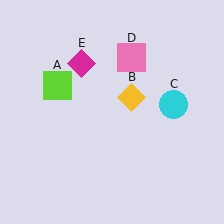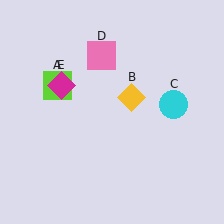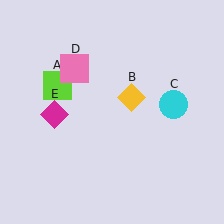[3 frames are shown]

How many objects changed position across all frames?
2 objects changed position: pink square (object D), magenta diamond (object E).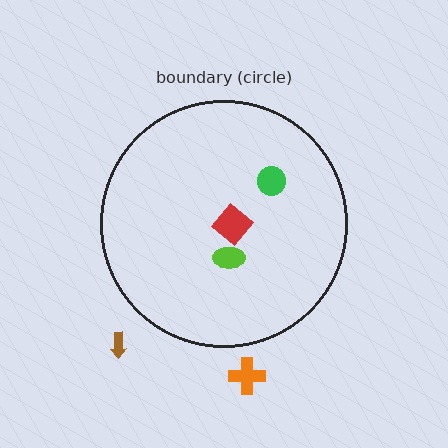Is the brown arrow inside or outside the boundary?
Outside.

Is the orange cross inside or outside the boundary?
Outside.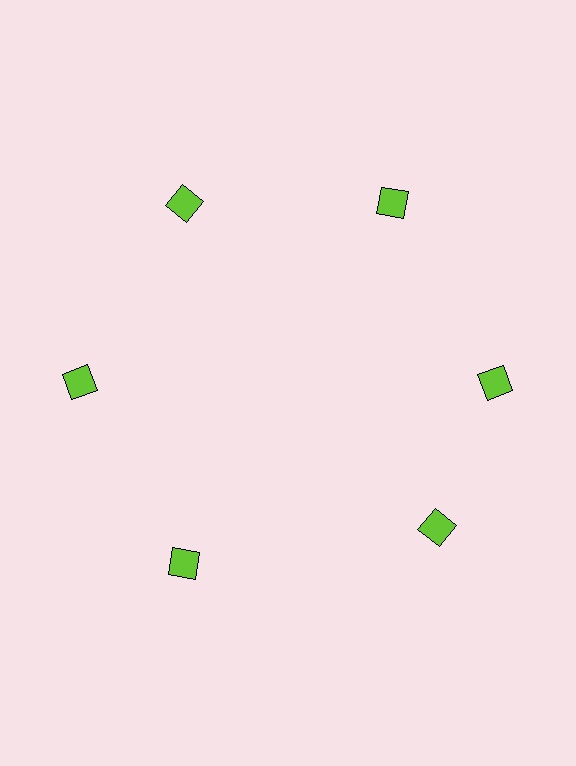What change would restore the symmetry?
The symmetry would be restored by rotating it back into even spacing with its neighbors so that all 6 diamonds sit at equal angles and equal distance from the center.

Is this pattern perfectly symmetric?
No. The 6 lime diamonds are arranged in a ring, but one element near the 5 o'clock position is rotated out of alignment along the ring, breaking the 6-fold rotational symmetry.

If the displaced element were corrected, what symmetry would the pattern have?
It would have 6-fold rotational symmetry — the pattern would map onto itself every 60 degrees.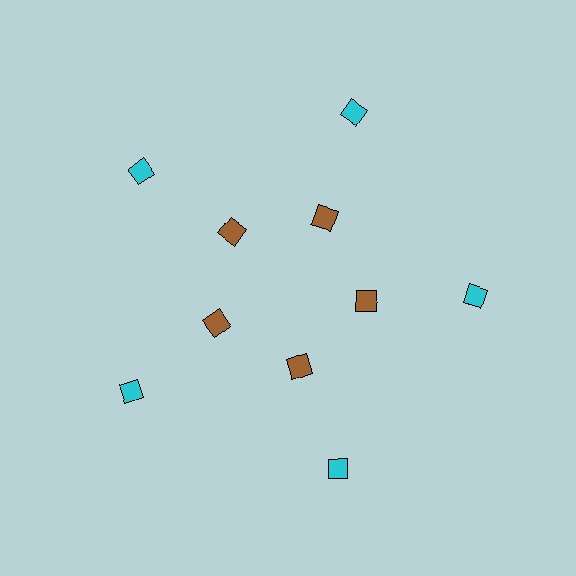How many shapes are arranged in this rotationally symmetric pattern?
There are 10 shapes, arranged in 5 groups of 2.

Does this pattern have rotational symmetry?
Yes, this pattern has 5-fold rotational symmetry. It looks the same after rotating 72 degrees around the center.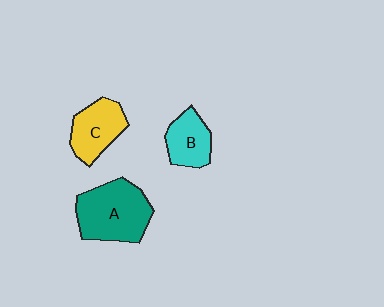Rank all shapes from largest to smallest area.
From largest to smallest: A (teal), C (yellow), B (cyan).